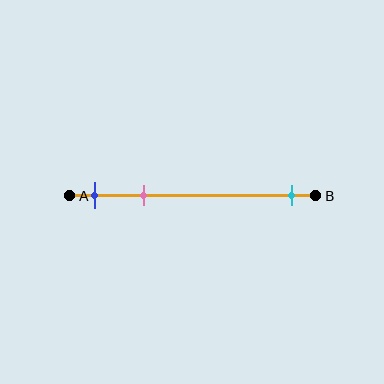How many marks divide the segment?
There are 3 marks dividing the segment.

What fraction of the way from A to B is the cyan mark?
The cyan mark is approximately 90% (0.9) of the way from A to B.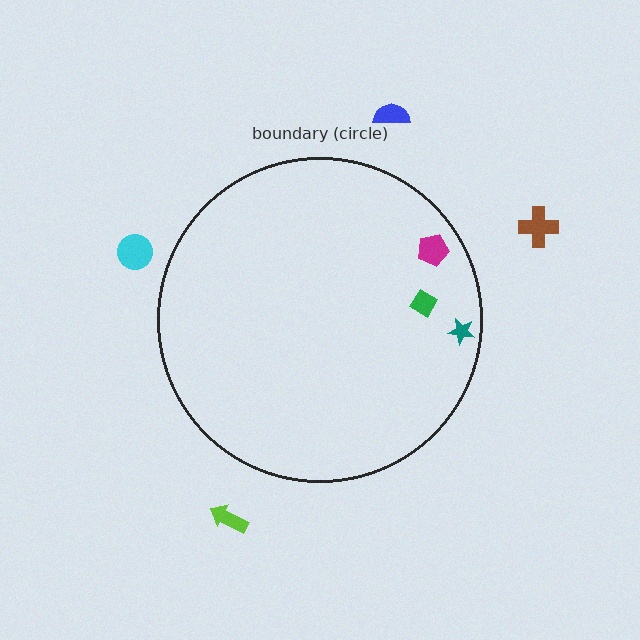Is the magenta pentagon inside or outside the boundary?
Inside.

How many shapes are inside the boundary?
3 inside, 4 outside.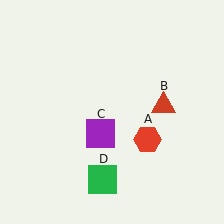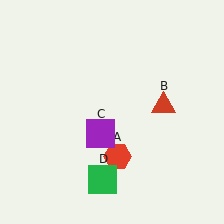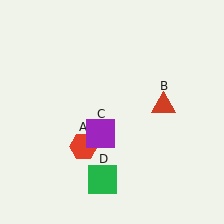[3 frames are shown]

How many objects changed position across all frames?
1 object changed position: red hexagon (object A).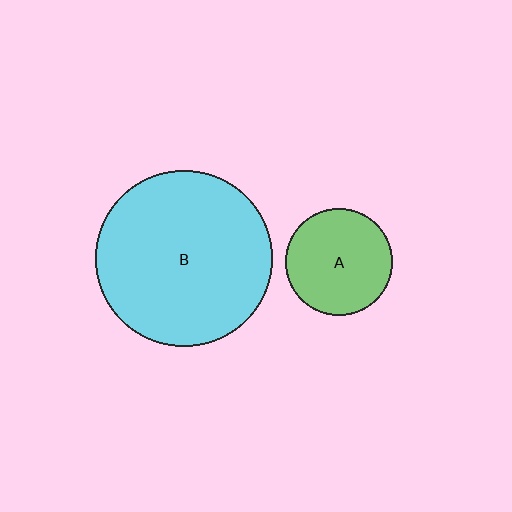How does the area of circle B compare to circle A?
Approximately 2.8 times.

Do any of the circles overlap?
No, none of the circles overlap.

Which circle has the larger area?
Circle B (cyan).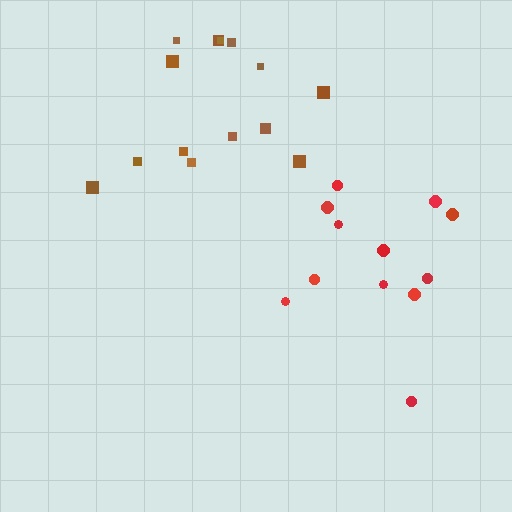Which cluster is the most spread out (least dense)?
Brown.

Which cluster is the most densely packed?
Red.